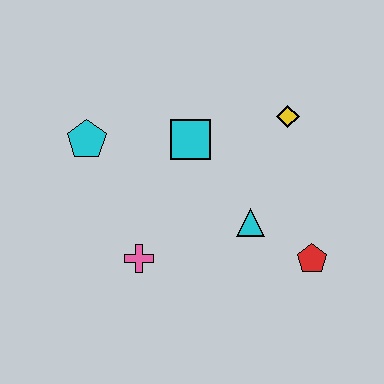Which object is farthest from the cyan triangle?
The cyan pentagon is farthest from the cyan triangle.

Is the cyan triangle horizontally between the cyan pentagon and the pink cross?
No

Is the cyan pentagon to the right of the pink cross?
No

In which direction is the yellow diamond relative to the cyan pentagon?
The yellow diamond is to the right of the cyan pentagon.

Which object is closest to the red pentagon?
The cyan triangle is closest to the red pentagon.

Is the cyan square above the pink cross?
Yes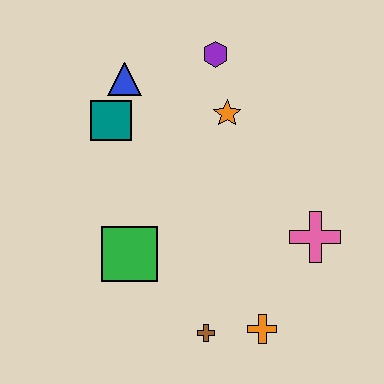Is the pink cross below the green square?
No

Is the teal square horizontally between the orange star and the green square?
No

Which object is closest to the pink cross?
The orange cross is closest to the pink cross.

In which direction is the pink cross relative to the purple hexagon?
The pink cross is below the purple hexagon.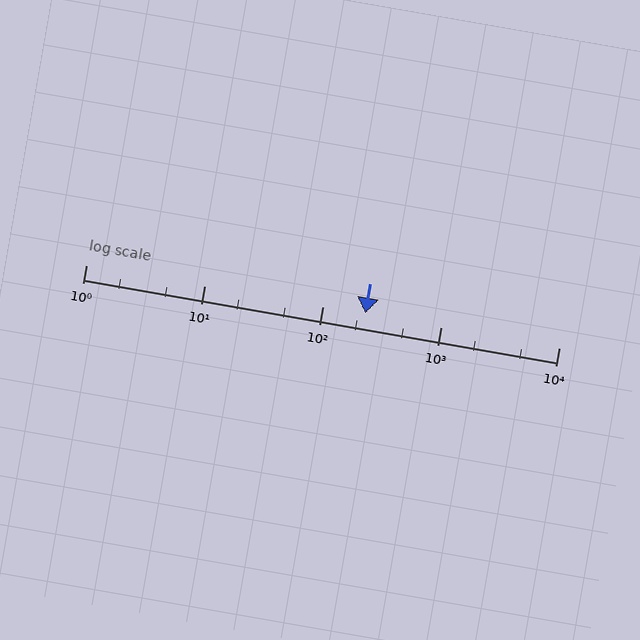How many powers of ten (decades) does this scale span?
The scale spans 4 decades, from 1 to 10000.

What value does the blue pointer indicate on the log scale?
The pointer indicates approximately 230.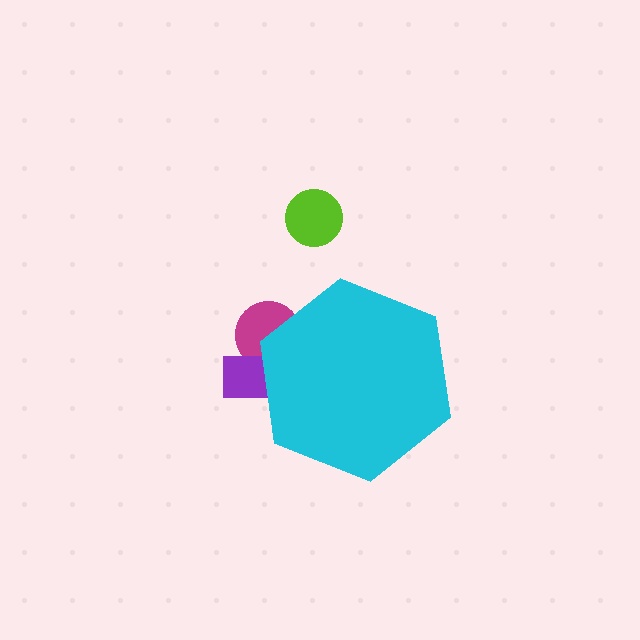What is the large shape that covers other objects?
A cyan hexagon.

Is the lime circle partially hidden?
No, the lime circle is fully visible.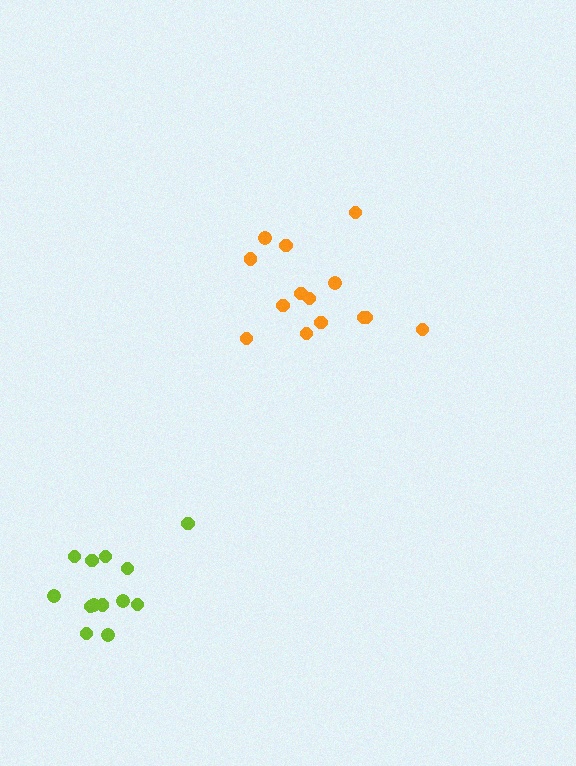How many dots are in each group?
Group 1: 13 dots, Group 2: 14 dots (27 total).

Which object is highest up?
The orange cluster is topmost.